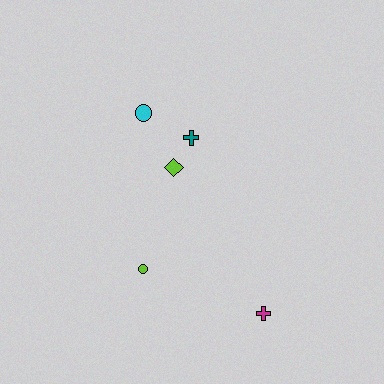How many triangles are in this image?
There are no triangles.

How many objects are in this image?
There are 5 objects.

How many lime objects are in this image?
There are 2 lime objects.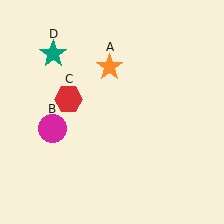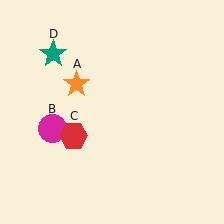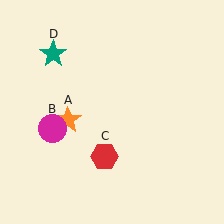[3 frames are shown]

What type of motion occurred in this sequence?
The orange star (object A), red hexagon (object C) rotated counterclockwise around the center of the scene.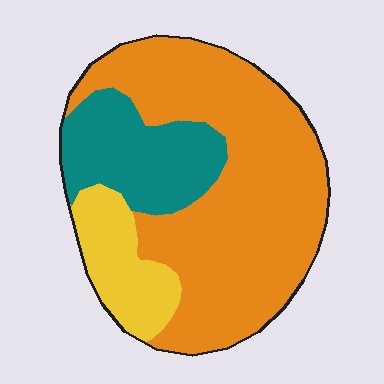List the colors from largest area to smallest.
From largest to smallest: orange, teal, yellow.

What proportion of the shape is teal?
Teal covers 21% of the shape.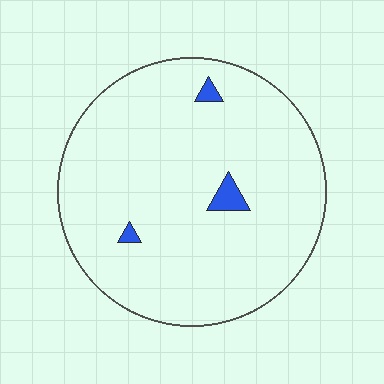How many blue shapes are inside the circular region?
3.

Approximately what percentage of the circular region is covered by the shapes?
Approximately 5%.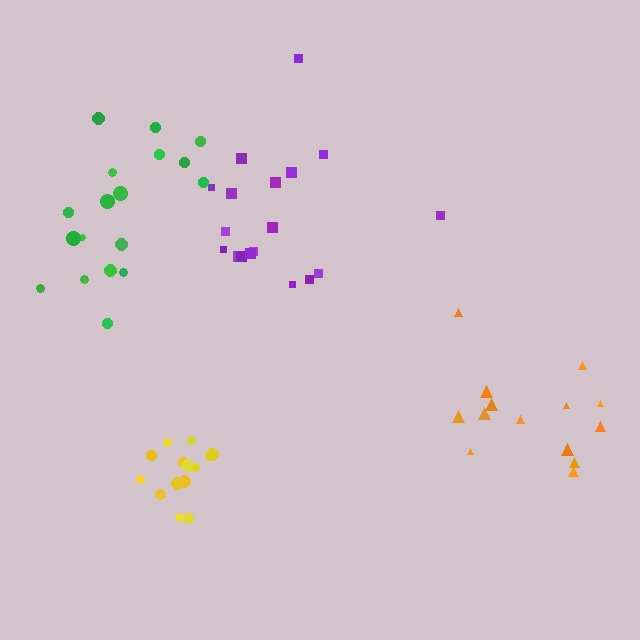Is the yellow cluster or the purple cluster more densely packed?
Yellow.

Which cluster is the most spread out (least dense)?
Purple.